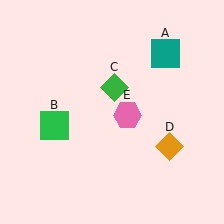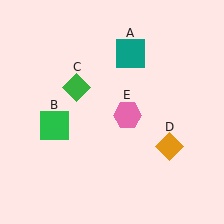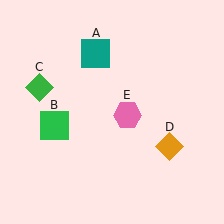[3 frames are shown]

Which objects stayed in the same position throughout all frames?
Green square (object B) and orange diamond (object D) and pink hexagon (object E) remained stationary.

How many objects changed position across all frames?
2 objects changed position: teal square (object A), green diamond (object C).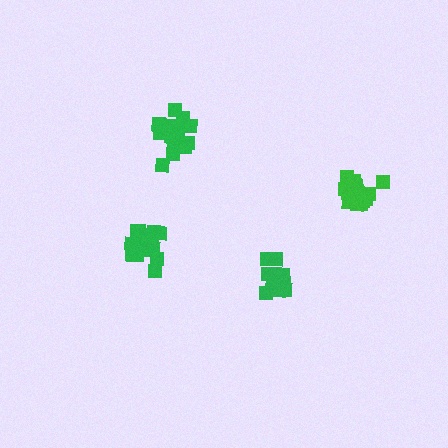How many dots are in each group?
Group 1: 21 dots, Group 2: 17 dots, Group 3: 15 dots, Group 4: 20 dots (73 total).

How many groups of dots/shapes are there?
There are 4 groups.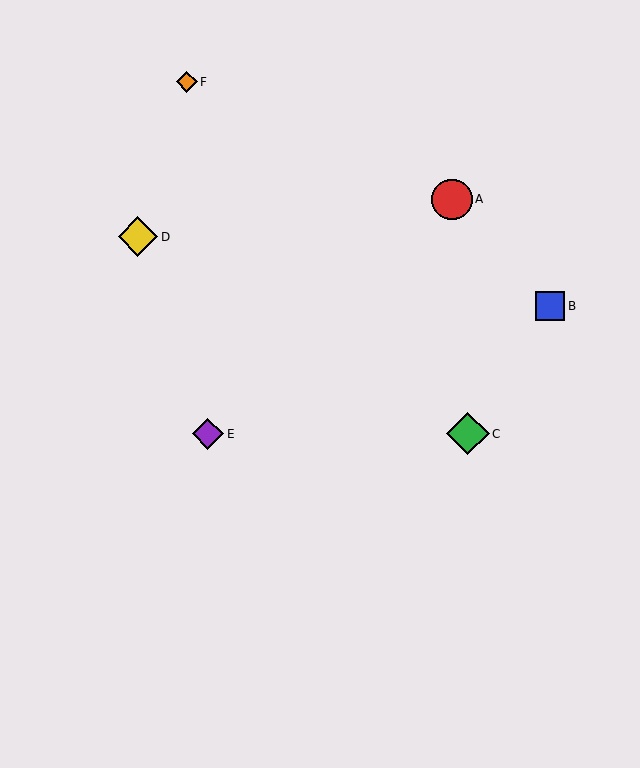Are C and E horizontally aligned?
Yes, both are at y≈434.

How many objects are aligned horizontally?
2 objects (C, E) are aligned horizontally.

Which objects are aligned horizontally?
Objects C, E are aligned horizontally.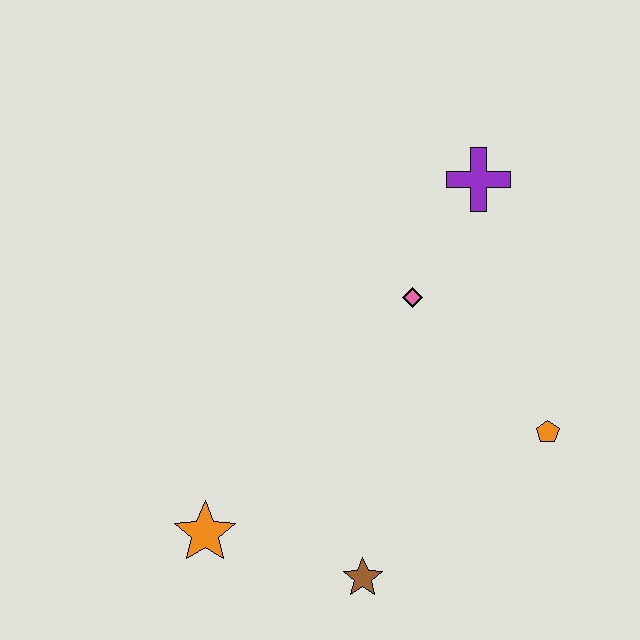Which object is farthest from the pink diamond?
The orange star is farthest from the pink diamond.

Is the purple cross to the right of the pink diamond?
Yes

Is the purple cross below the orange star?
No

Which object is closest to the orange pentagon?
The pink diamond is closest to the orange pentagon.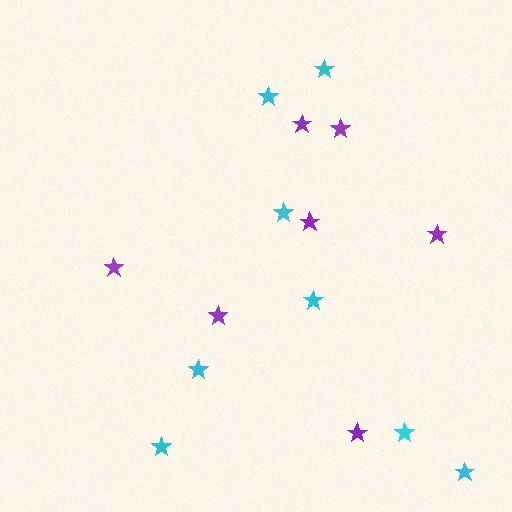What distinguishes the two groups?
There are 2 groups: one group of purple stars (7) and one group of cyan stars (8).